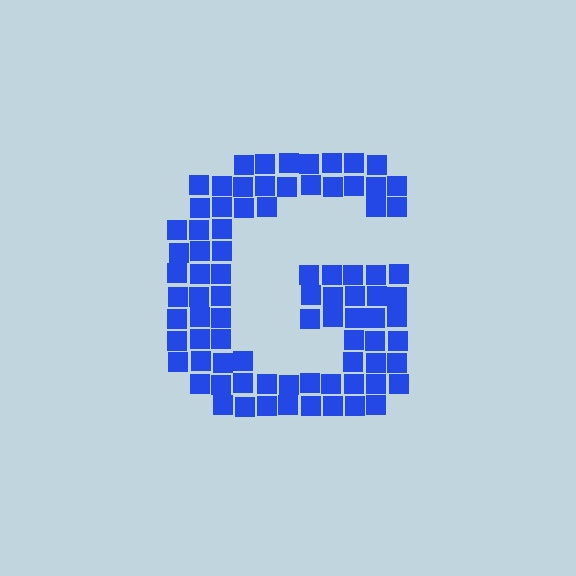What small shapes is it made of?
It is made of small squares.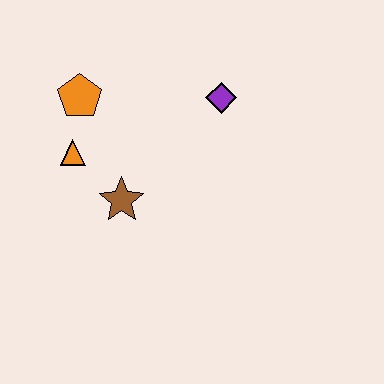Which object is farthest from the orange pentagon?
The purple diamond is farthest from the orange pentagon.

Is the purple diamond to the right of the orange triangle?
Yes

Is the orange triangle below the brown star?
No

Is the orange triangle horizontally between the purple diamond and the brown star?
No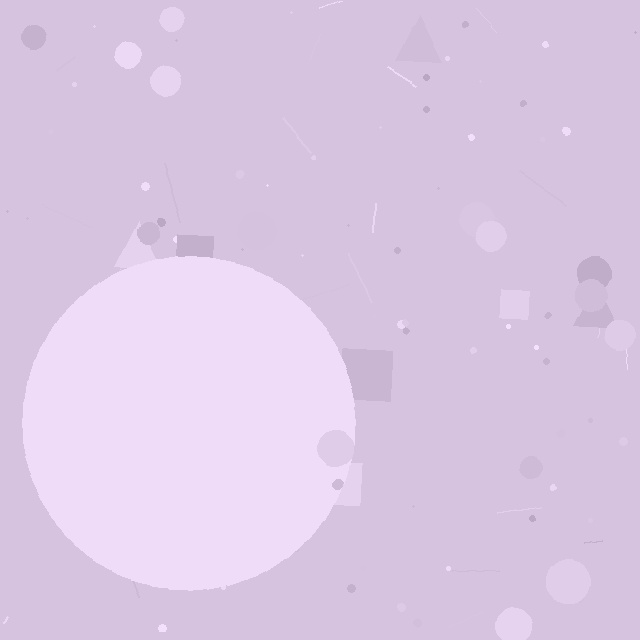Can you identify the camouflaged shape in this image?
The camouflaged shape is a circle.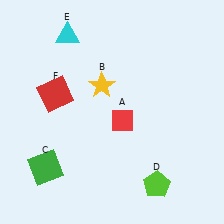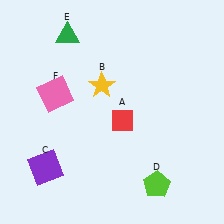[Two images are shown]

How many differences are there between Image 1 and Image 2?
There are 3 differences between the two images.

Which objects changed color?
C changed from green to purple. E changed from cyan to green. F changed from red to pink.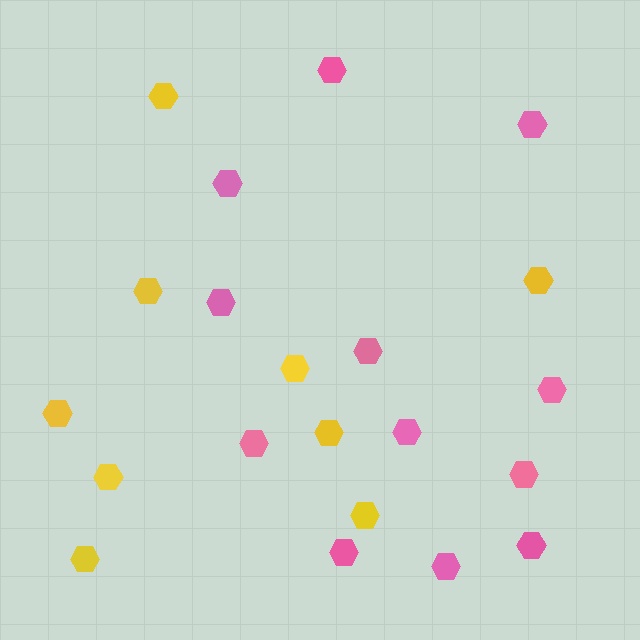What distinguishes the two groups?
There are 2 groups: one group of yellow hexagons (9) and one group of pink hexagons (12).